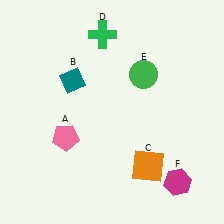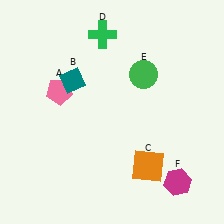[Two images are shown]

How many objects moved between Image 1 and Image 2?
1 object moved between the two images.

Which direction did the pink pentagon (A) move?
The pink pentagon (A) moved up.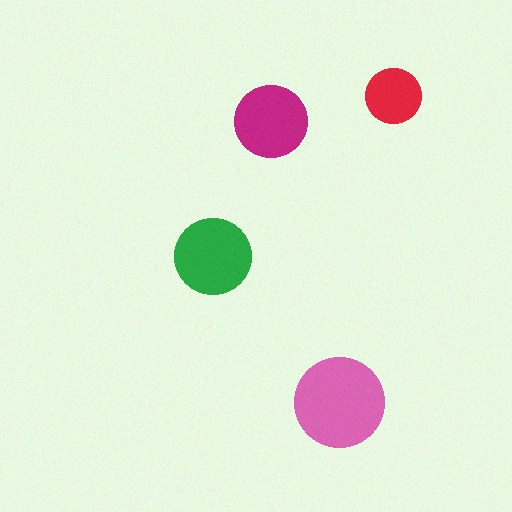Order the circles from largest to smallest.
the pink one, the green one, the magenta one, the red one.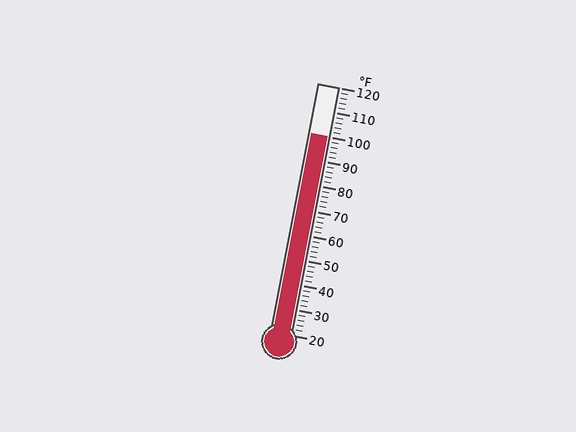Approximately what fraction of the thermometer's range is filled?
The thermometer is filled to approximately 80% of its range.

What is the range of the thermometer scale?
The thermometer scale ranges from 20°F to 120°F.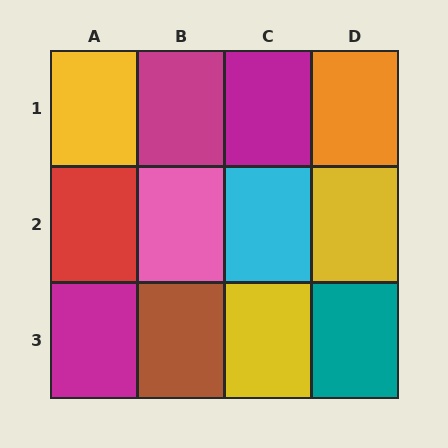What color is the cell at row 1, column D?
Orange.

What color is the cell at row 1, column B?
Magenta.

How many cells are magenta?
3 cells are magenta.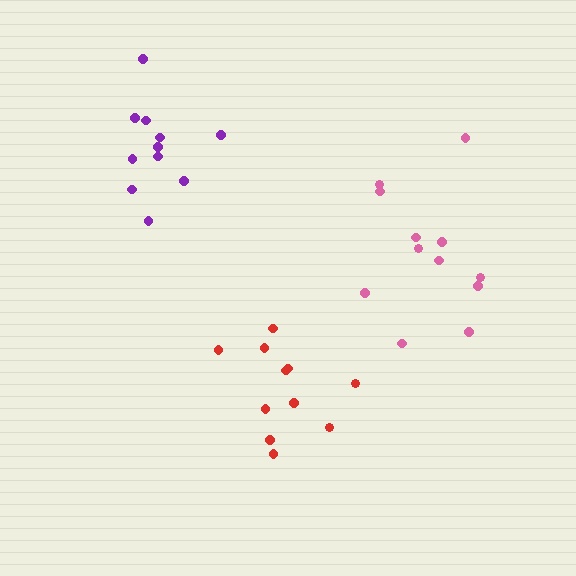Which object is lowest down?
The red cluster is bottommost.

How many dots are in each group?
Group 1: 11 dots, Group 2: 11 dots, Group 3: 12 dots (34 total).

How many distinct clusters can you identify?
There are 3 distinct clusters.